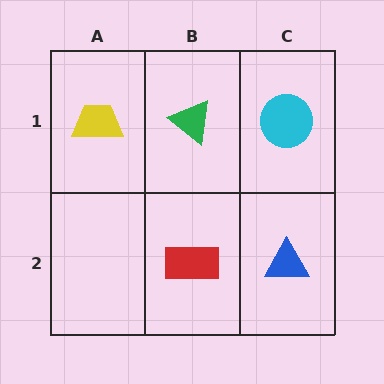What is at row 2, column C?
A blue triangle.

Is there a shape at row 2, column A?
No, that cell is empty.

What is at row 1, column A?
A yellow trapezoid.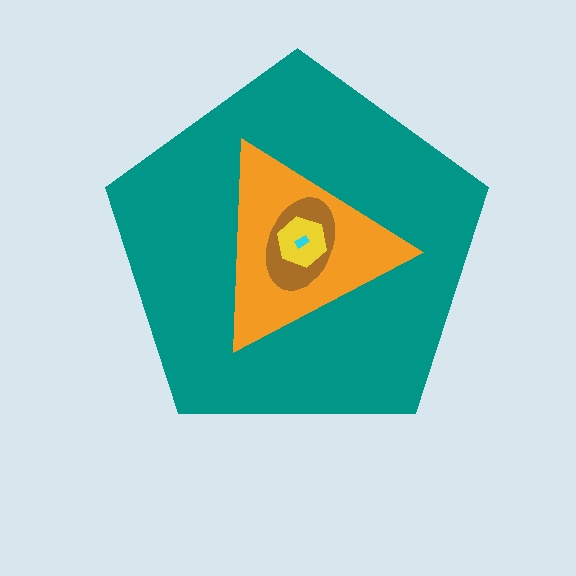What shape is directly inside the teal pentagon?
The orange triangle.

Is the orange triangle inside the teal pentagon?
Yes.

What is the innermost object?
The cyan rectangle.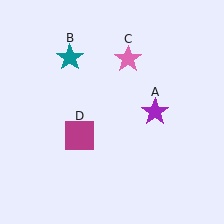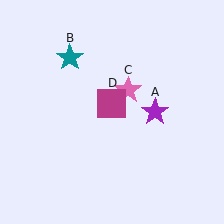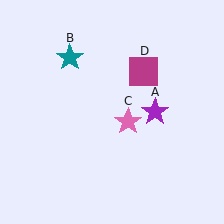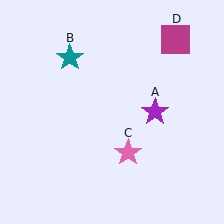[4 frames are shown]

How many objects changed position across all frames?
2 objects changed position: pink star (object C), magenta square (object D).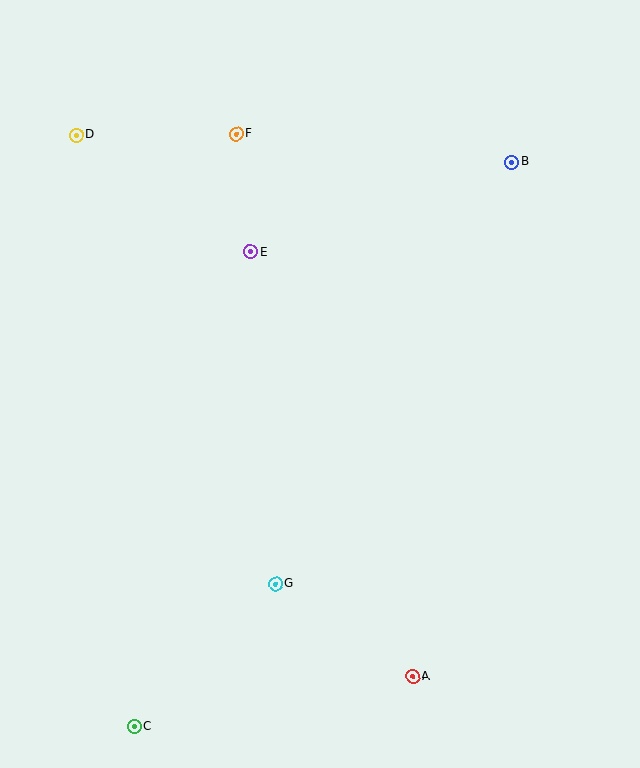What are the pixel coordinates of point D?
Point D is at (76, 135).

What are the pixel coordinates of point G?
Point G is at (276, 584).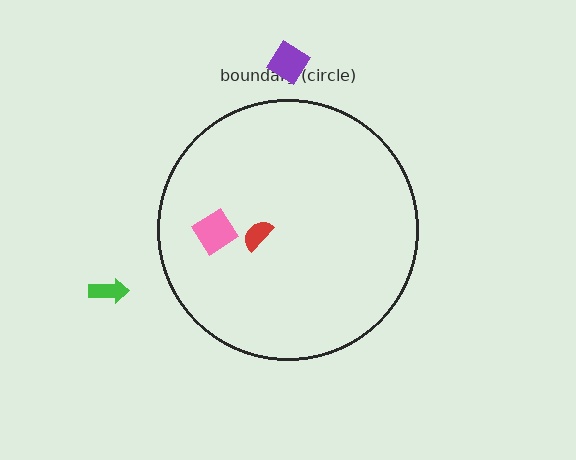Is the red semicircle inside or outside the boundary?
Inside.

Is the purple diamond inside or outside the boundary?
Outside.